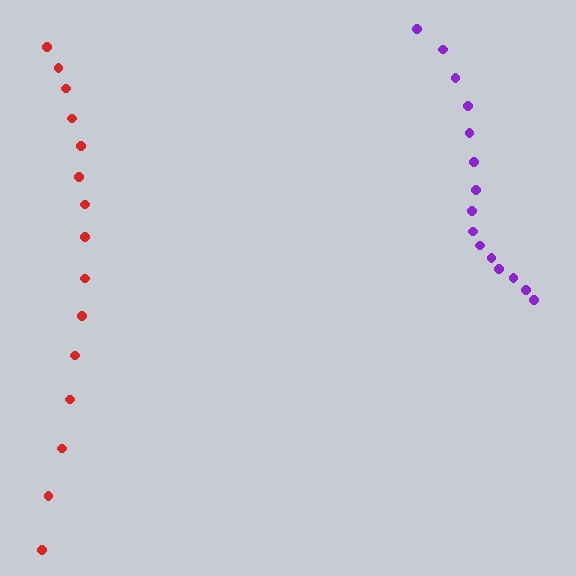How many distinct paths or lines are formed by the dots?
There are 2 distinct paths.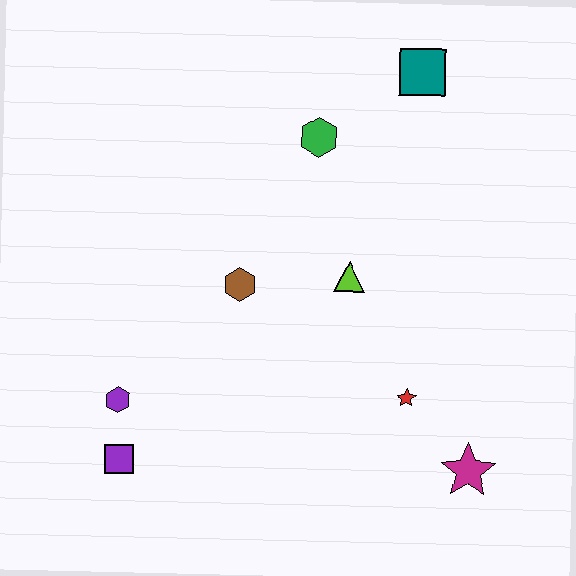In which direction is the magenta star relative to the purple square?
The magenta star is to the right of the purple square.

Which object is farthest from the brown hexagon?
The magenta star is farthest from the brown hexagon.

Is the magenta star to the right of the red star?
Yes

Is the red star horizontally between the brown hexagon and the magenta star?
Yes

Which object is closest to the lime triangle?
The brown hexagon is closest to the lime triangle.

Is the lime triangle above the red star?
Yes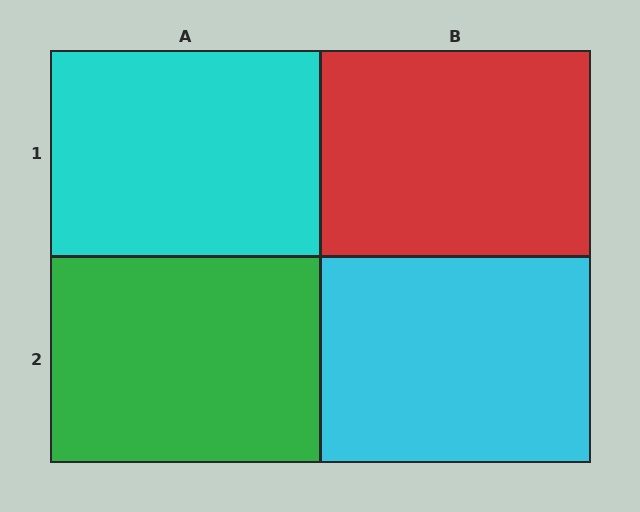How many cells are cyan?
2 cells are cyan.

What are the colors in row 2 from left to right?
Green, cyan.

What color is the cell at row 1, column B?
Red.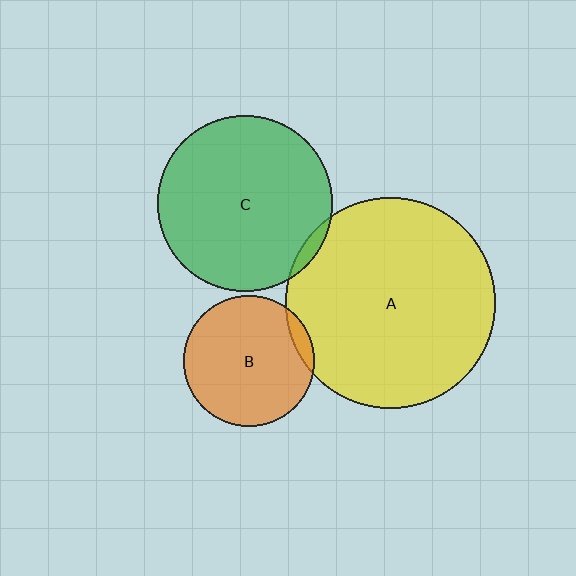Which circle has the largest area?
Circle A (yellow).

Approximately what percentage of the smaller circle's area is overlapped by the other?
Approximately 5%.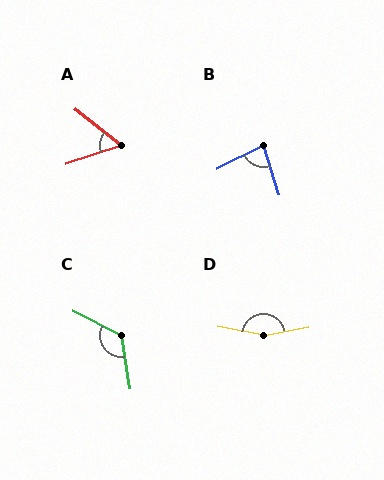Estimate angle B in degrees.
Approximately 81 degrees.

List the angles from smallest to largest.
A (57°), B (81°), C (125°), D (159°).